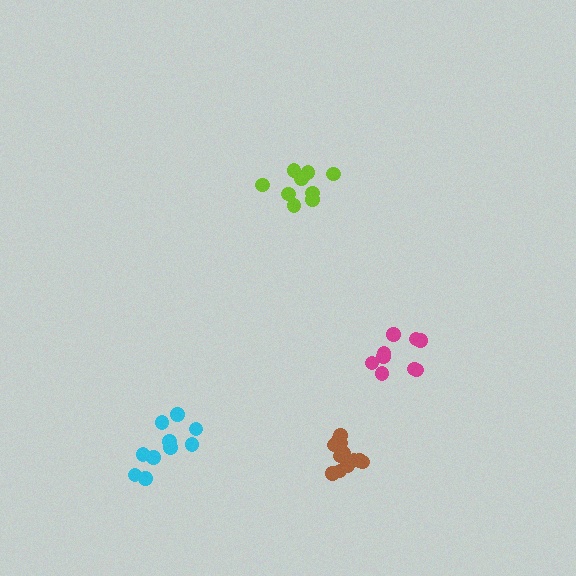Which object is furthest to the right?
The magenta cluster is rightmost.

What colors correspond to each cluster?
The clusters are colored: magenta, brown, cyan, lime.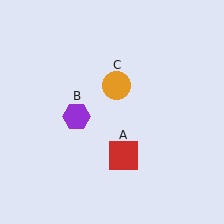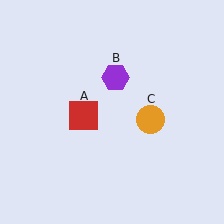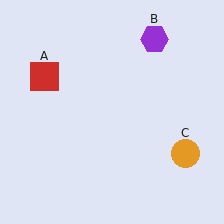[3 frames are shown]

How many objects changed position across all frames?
3 objects changed position: red square (object A), purple hexagon (object B), orange circle (object C).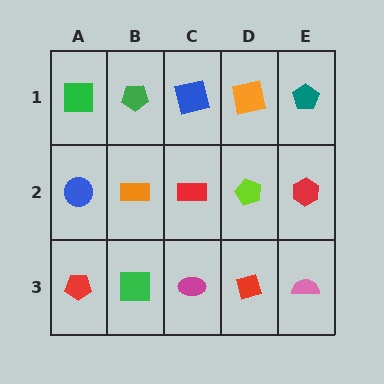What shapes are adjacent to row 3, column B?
An orange rectangle (row 2, column B), a red pentagon (row 3, column A), a magenta ellipse (row 3, column C).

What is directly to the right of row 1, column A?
A green pentagon.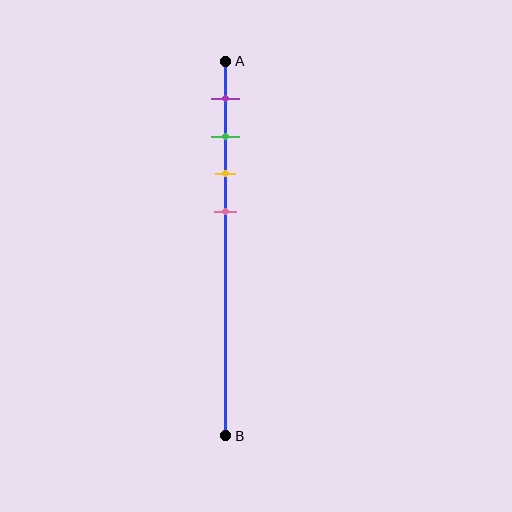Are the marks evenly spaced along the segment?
Yes, the marks are approximately evenly spaced.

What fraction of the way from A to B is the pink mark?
The pink mark is approximately 40% (0.4) of the way from A to B.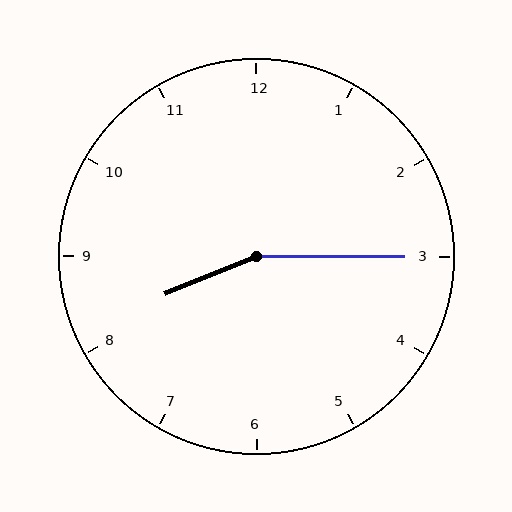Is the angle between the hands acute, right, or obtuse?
It is obtuse.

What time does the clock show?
8:15.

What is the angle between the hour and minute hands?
Approximately 158 degrees.